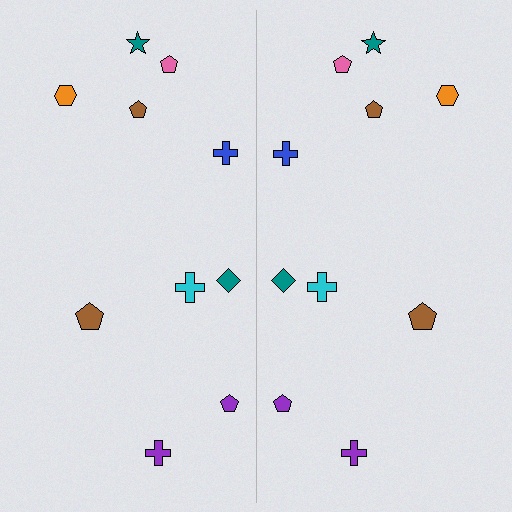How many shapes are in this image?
There are 20 shapes in this image.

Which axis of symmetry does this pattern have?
The pattern has a vertical axis of symmetry running through the center of the image.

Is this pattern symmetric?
Yes, this pattern has bilateral (reflection) symmetry.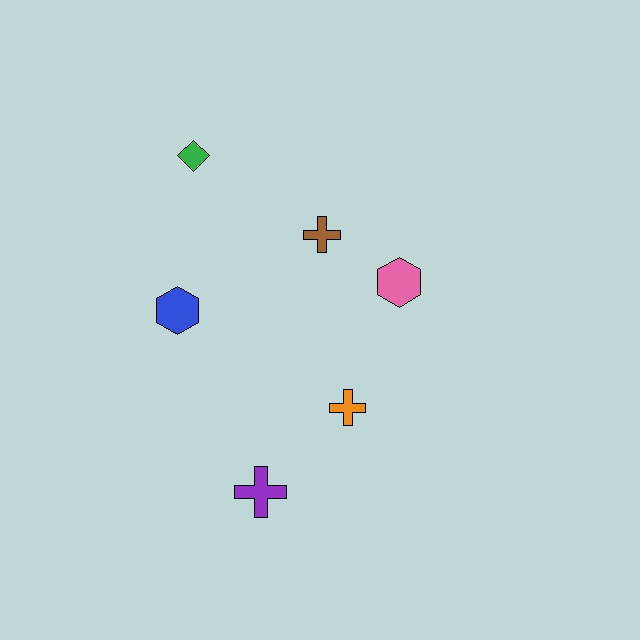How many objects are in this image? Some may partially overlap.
There are 6 objects.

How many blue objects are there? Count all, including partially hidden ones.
There is 1 blue object.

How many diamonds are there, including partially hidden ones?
There is 1 diamond.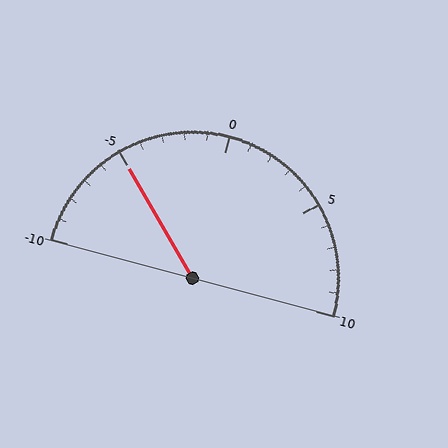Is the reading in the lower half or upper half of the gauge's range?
The reading is in the lower half of the range (-10 to 10).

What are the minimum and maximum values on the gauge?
The gauge ranges from -10 to 10.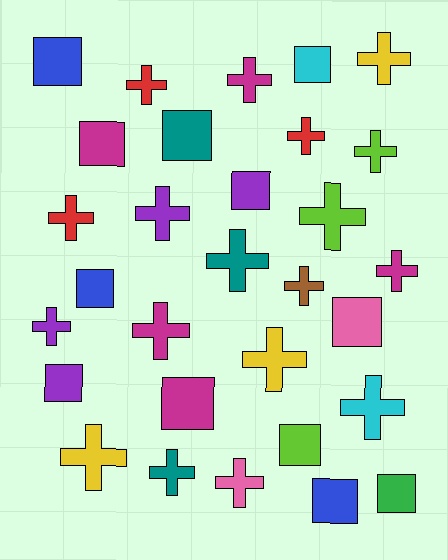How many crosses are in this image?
There are 18 crosses.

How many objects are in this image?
There are 30 objects.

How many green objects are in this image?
There is 1 green object.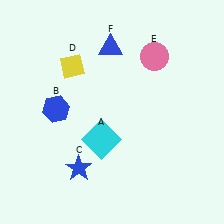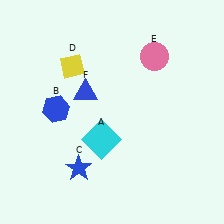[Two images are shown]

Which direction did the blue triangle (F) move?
The blue triangle (F) moved down.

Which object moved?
The blue triangle (F) moved down.